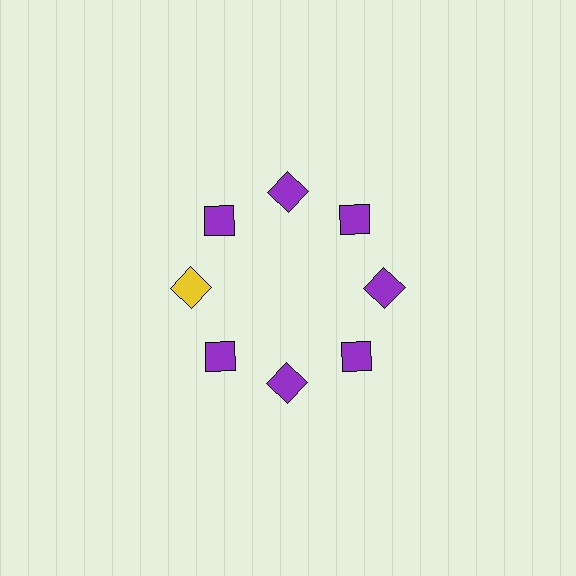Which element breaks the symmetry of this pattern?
The yellow square at roughly the 9 o'clock position breaks the symmetry. All other shapes are purple squares.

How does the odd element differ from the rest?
It has a different color: yellow instead of purple.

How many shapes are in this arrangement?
There are 8 shapes arranged in a ring pattern.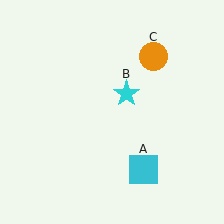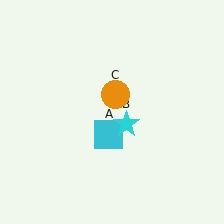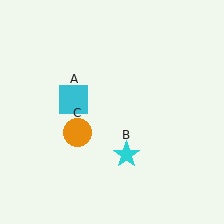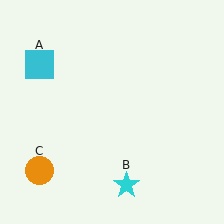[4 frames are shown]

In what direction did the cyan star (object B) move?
The cyan star (object B) moved down.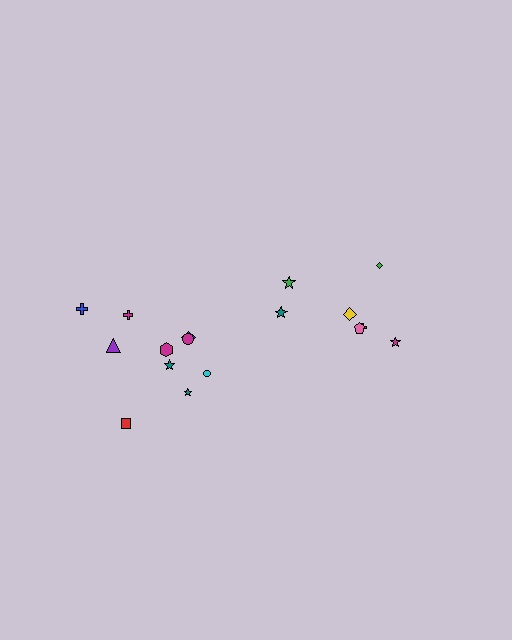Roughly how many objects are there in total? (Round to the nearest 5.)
Roughly 15 objects in total.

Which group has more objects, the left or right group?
The left group.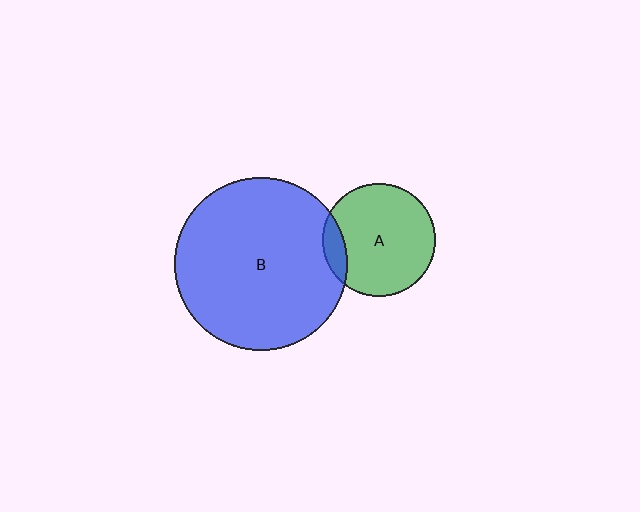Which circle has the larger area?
Circle B (blue).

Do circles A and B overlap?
Yes.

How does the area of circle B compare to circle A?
Approximately 2.3 times.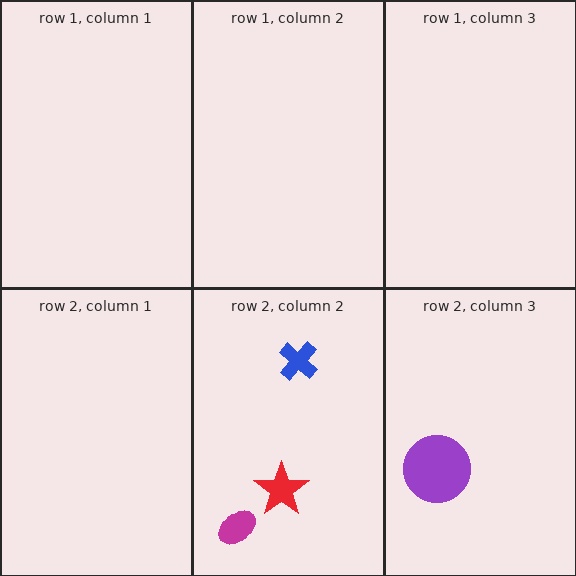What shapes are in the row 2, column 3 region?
The purple circle.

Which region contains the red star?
The row 2, column 2 region.